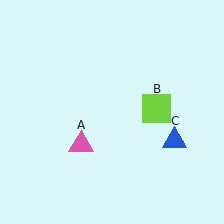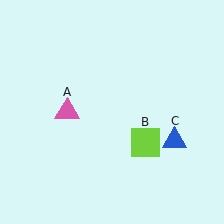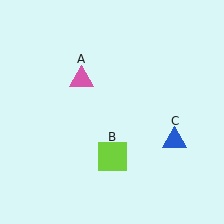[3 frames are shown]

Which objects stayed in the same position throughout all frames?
Blue triangle (object C) remained stationary.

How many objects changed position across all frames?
2 objects changed position: pink triangle (object A), lime square (object B).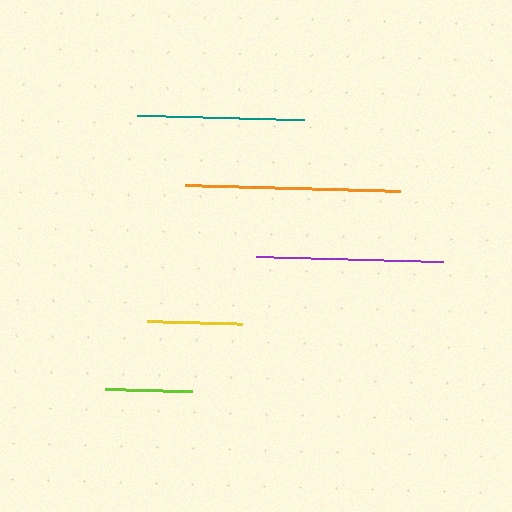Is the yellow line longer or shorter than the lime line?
The yellow line is longer than the lime line.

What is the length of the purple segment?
The purple segment is approximately 188 pixels long.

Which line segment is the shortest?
The lime line is the shortest at approximately 87 pixels.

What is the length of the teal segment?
The teal segment is approximately 166 pixels long.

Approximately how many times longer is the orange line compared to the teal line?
The orange line is approximately 1.3 times the length of the teal line.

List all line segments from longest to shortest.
From longest to shortest: orange, purple, teal, yellow, lime.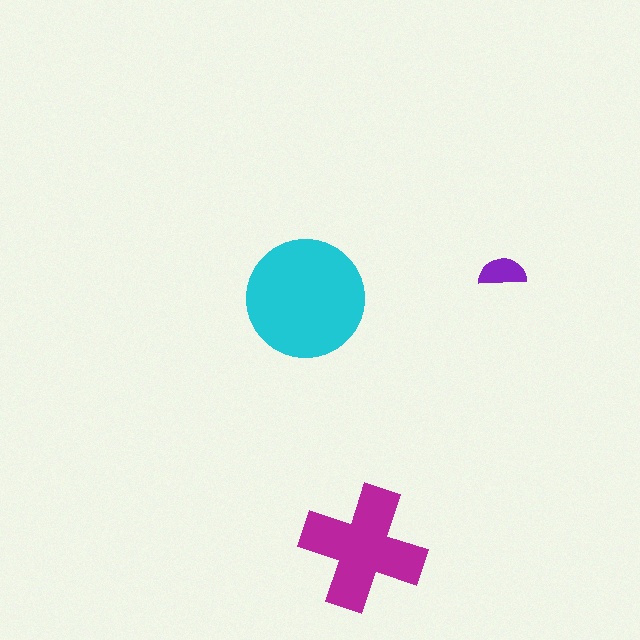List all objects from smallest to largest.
The purple semicircle, the magenta cross, the cyan circle.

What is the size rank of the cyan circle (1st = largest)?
1st.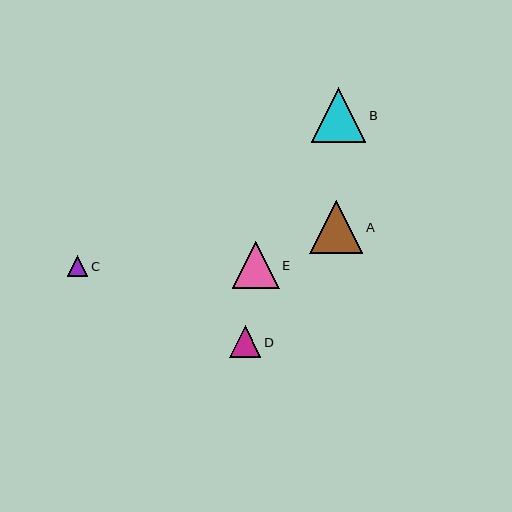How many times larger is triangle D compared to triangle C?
Triangle D is approximately 1.6 times the size of triangle C.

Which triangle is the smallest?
Triangle C is the smallest with a size of approximately 20 pixels.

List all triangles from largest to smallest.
From largest to smallest: B, A, E, D, C.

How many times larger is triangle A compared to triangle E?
Triangle A is approximately 1.1 times the size of triangle E.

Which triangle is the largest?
Triangle B is the largest with a size of approximately 54 pixels.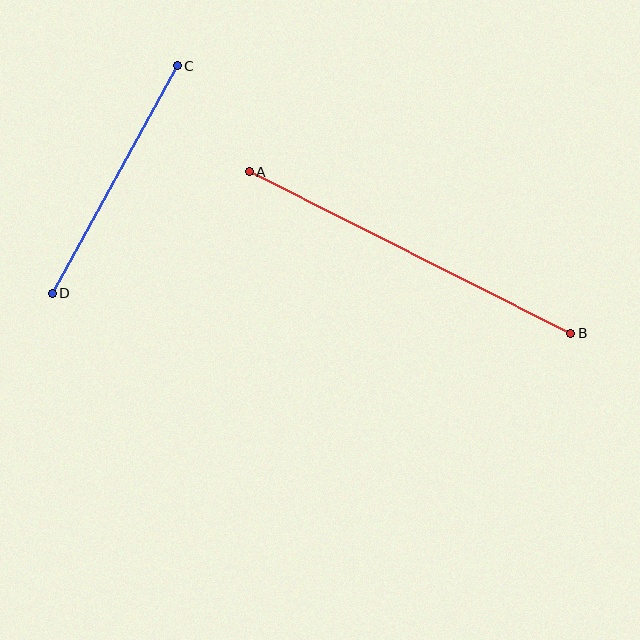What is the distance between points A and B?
The distance is approximately 360 pixels.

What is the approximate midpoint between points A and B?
The midpoint is at approximately (410, 252) pixels.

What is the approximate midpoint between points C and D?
The midpoint is at approximately (115, 180) pixels.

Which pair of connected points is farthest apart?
Points A and B are farthest apart.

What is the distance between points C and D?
The distance is approximately 259 pixels.